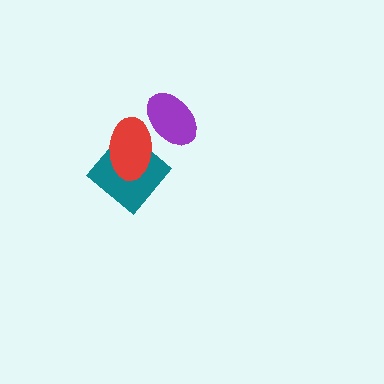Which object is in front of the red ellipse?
The purple ellipse is in front of the red ellipse.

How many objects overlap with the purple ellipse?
1 object overlaps with the purple ellipse.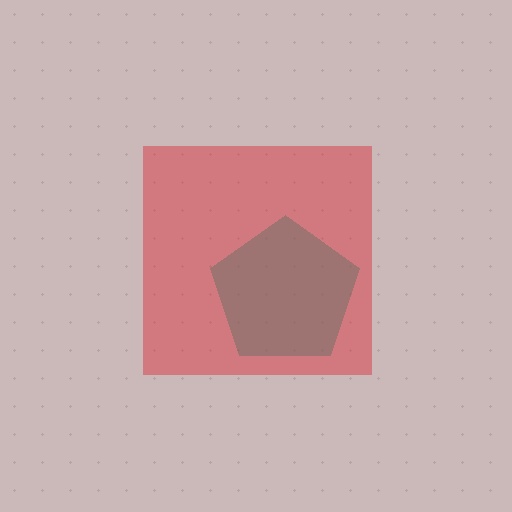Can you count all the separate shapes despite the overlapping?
Yes, there are 2 separate shapes.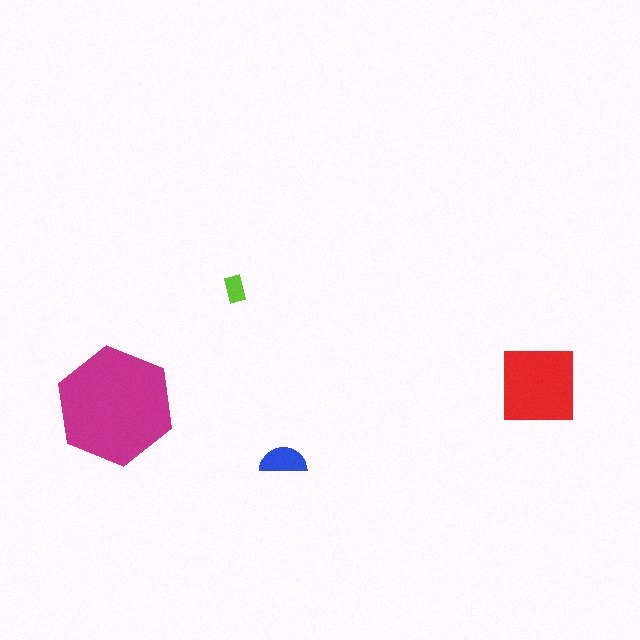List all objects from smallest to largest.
The lime rectangle, the blue semicircle, the red square, the magenta hexagon.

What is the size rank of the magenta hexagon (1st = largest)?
1st.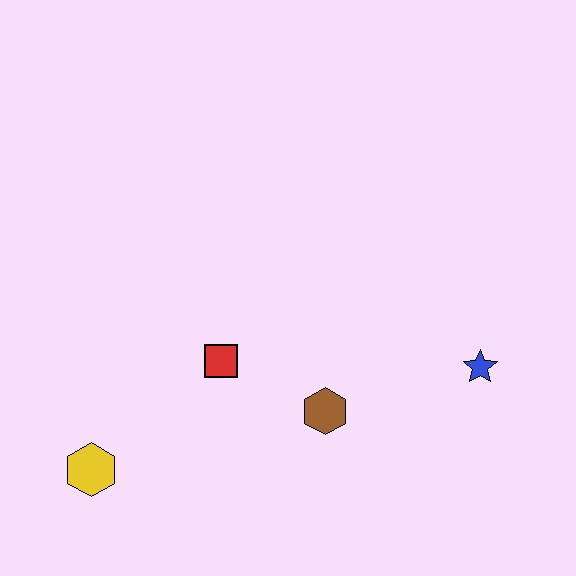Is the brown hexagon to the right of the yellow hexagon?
Yes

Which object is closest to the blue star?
The brown hexagon is closest to the blue star.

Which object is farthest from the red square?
The blue star is farthest from the red square.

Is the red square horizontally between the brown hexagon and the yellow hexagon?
Yes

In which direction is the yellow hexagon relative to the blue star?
The yellow hexagon is to the left of the blue star.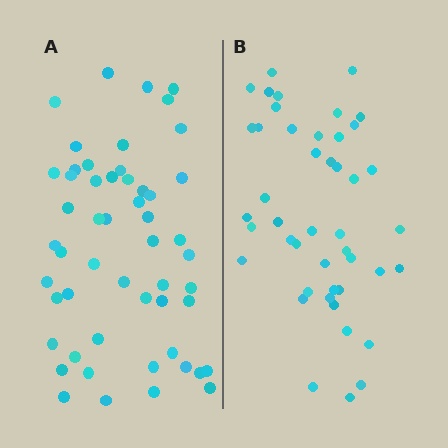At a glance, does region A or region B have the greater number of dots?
Region A (the left region) has more dots.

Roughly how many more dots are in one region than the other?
Region A has roughly 8 or so more dots than region B.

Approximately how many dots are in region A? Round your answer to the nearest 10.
About 50 dots. (The exact count is 53, which rounds to 50.)